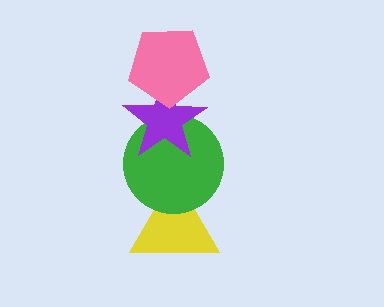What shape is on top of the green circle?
The purple star is on top of the green circle.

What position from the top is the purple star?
The purple star is 2nd from the top.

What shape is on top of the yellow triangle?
The green circle is on top of the yellow triangle.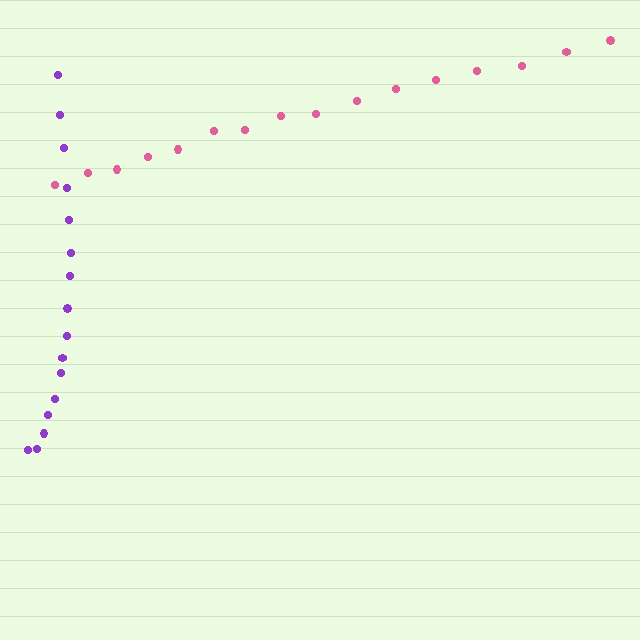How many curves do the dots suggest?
There are 2 distinct paths.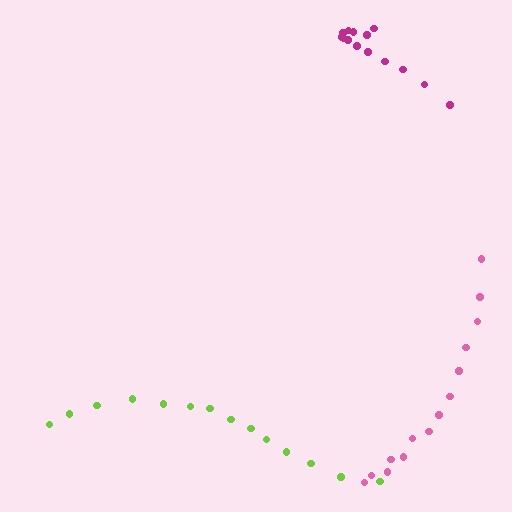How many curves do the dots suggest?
There are 3 distinct paths.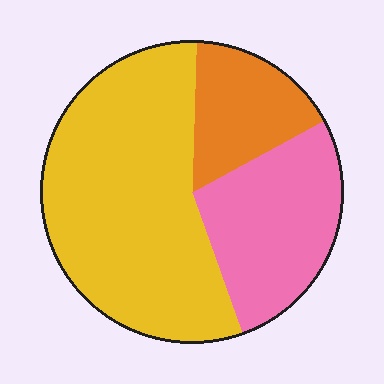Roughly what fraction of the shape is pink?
Pink covers around 25% of the shape.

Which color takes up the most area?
Yellow, at roughly 55%.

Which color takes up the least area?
Orange, at roughly 15%.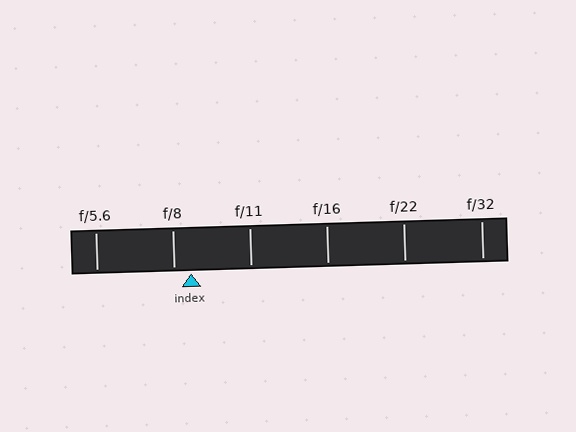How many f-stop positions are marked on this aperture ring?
There are 6 f-stop positions marked.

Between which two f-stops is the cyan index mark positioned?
The index mark is between f/8 and f/11.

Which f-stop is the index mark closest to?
The index mark is closest to f/8.